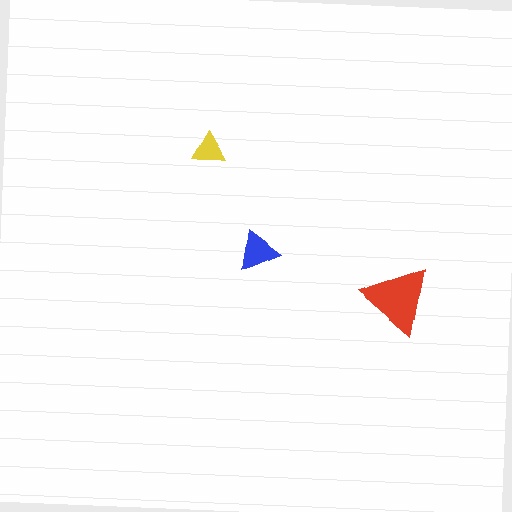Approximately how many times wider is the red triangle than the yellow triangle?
About 2 times wider.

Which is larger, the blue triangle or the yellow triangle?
The blue one.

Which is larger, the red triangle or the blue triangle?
The red one.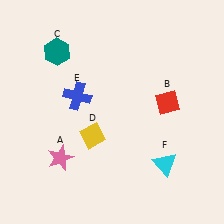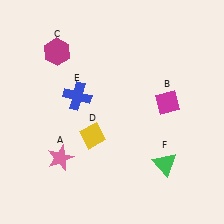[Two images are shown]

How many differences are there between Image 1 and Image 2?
There are 3 differences between the two images.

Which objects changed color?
B changed from red to magenta. C changed from teal to magenta. F changed from cyan to green.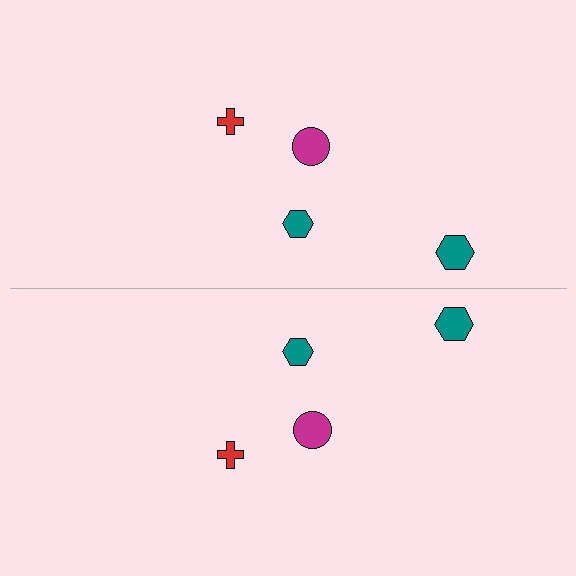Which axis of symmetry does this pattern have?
The pattern has a horizontal axis of symmetry running through the center of the image.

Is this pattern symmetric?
Yes, this pattern has bilateral (reflection) symmetry.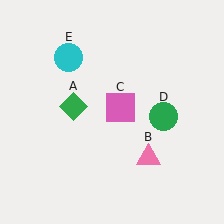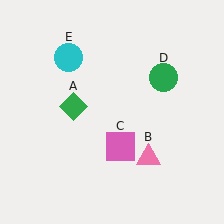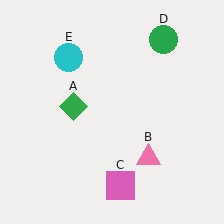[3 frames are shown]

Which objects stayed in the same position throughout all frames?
Green diamond (object A) and pink triangle (object B) and cyan circle (object E) remained stationary.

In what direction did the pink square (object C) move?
The pink square (object C) moved down.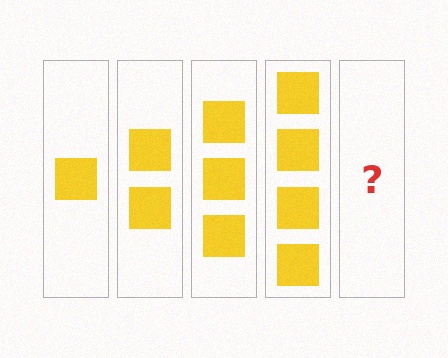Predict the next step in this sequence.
The next step is 5 squares.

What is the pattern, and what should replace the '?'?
The pattern is that each step adds one more square. The '?' should be 5 squares.